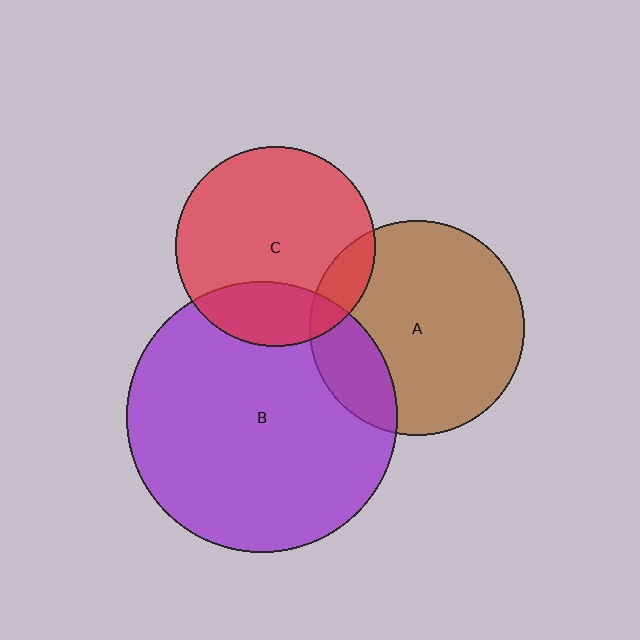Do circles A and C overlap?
Yes.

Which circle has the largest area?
Circle B (purple).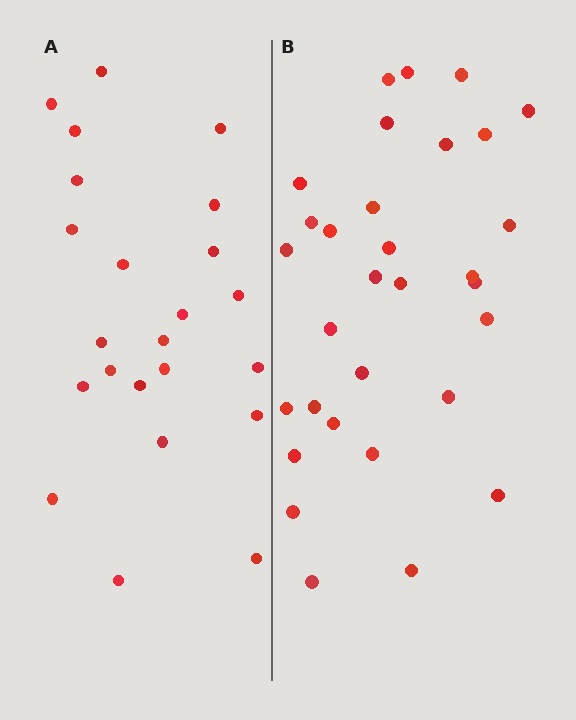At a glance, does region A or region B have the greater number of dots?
Region B (the right region) has more dots.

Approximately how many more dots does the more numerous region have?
Region B has roughly 8 or so more dots than region A.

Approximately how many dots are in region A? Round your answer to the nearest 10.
About 20 dots. (The exact count is 23, which rounds to 20.)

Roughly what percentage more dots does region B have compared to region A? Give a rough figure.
About 35% more.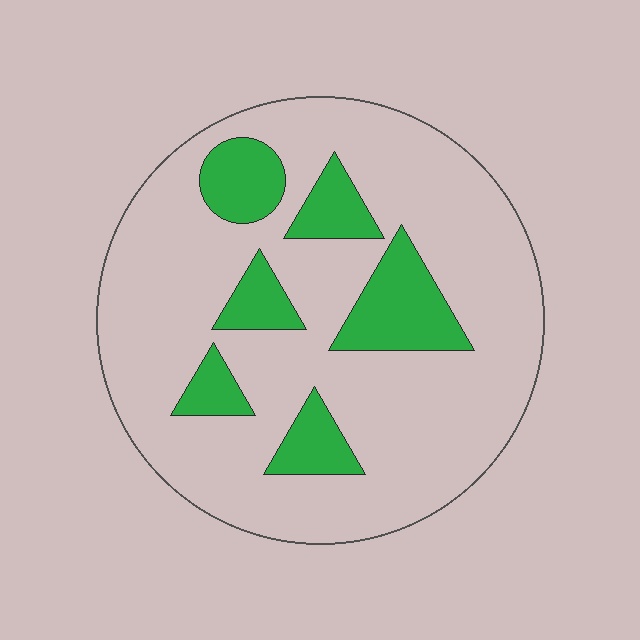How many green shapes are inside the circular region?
6.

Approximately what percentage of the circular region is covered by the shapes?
Approximately 20%.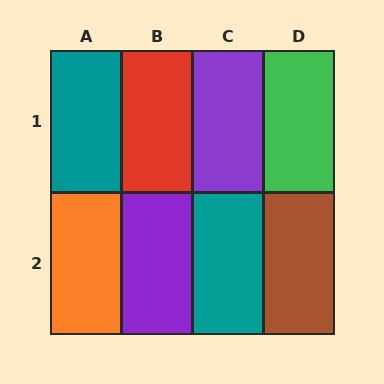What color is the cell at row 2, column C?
Teal.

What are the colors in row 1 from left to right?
Teal, red, purple, green.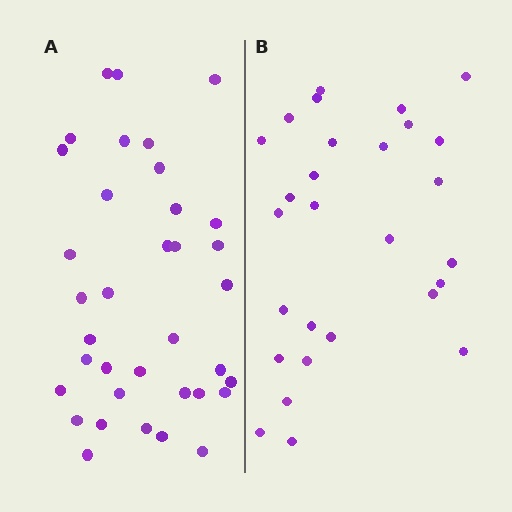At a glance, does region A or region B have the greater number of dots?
Region A (the left region) has more dots.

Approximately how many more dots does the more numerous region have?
Region A has roughly 8 or so more dots than region B.